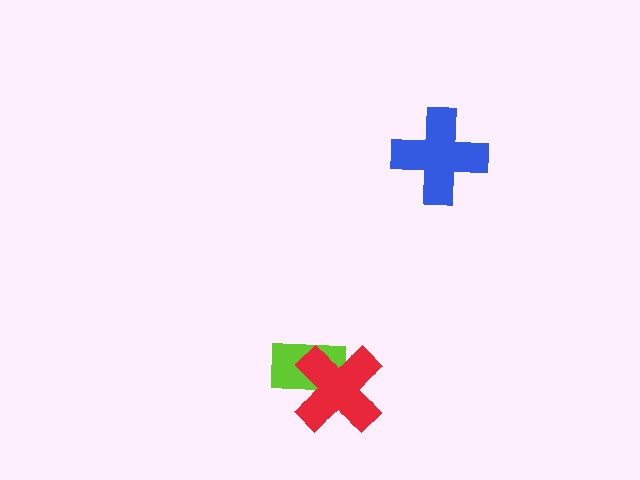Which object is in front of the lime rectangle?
The red cross is in front of the lime rectangle.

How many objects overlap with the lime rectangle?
1 object overlaps with the lime rectangle.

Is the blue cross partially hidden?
No, no other shape covers it.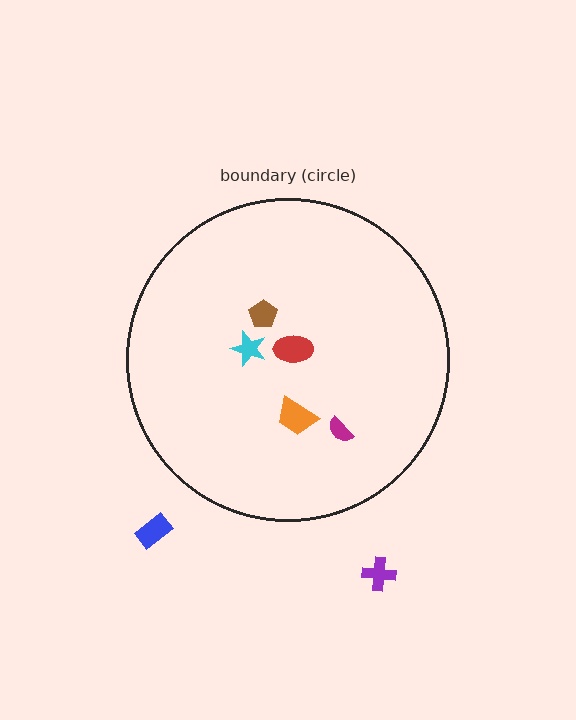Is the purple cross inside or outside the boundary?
Outside.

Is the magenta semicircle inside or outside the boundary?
Inside.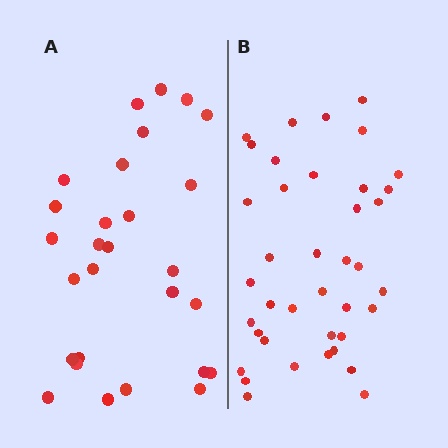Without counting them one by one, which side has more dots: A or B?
Region B (the right region) has more dots.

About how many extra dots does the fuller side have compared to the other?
Region B has roughly 12 or so more dots than region A.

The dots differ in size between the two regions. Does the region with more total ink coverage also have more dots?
No. Region A has more total ink coverage because its dots are larger, but region B actually contains more individual dots. Total area can be misleading — the number of items is what matters here.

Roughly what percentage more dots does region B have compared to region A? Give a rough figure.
About 40% more.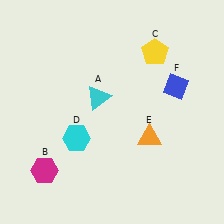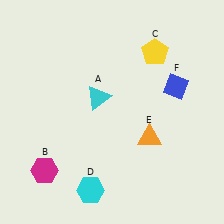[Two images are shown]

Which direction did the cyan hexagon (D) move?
The cyan hexagon (D) moved down.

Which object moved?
The cyan hexagon (D) moved down.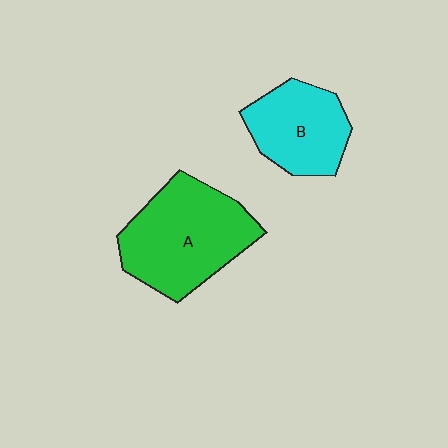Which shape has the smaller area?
Shape B (cyan).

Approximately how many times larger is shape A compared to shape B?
Approximately 1.5 times.